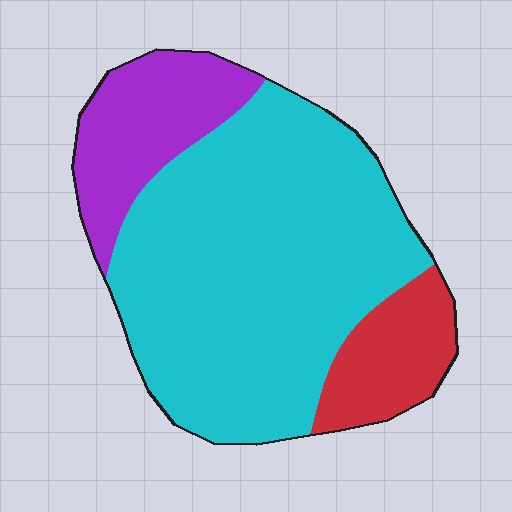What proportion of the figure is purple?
Purple covers around 20% of the figure.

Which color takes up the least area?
Red, at roughly 15%.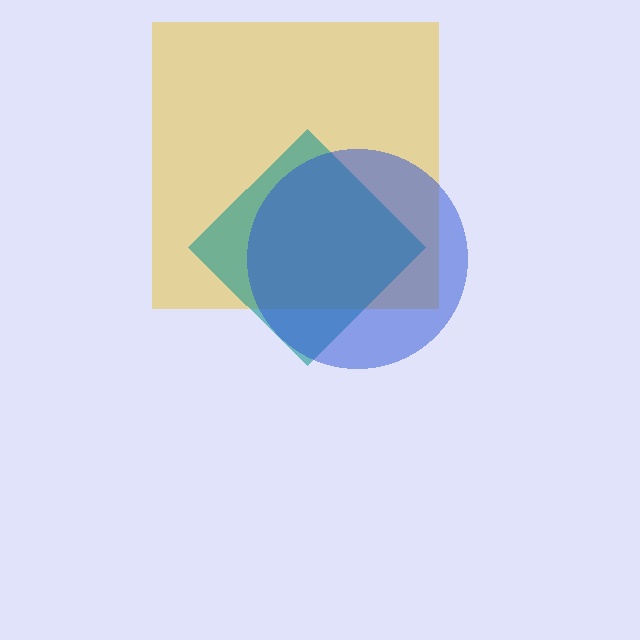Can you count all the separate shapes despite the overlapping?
Yes, there are 3 separate shapes.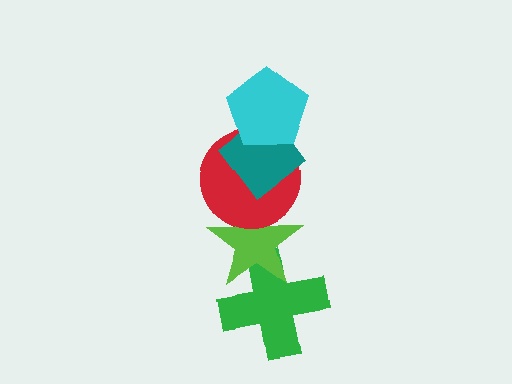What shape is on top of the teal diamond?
The cyan pentagon is on top of the teal diamond.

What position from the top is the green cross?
The green cross is 5th from the top.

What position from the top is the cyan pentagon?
The cyan pentagon is 1st from the top.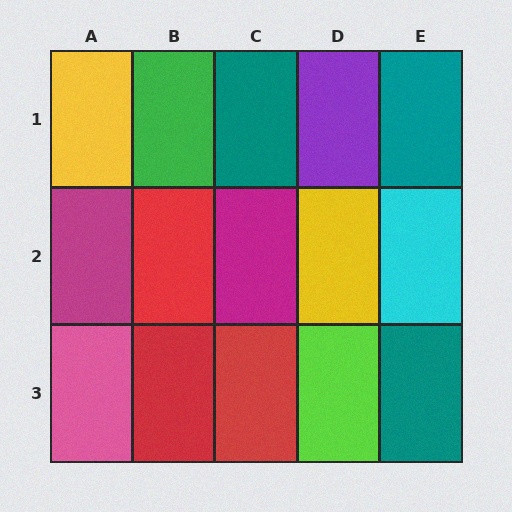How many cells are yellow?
2 cells are yellow.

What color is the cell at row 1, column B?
Green.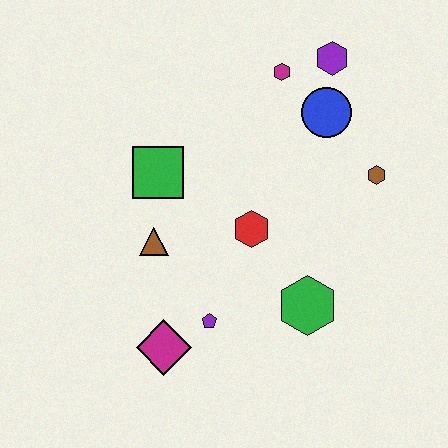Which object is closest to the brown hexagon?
The blue circle is closest to the brown hexagon.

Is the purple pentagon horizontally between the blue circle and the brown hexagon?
No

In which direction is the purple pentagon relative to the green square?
The purple pentagon is below the green square.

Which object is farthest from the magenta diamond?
The purple hexagon is farthest from the magenta diamond.